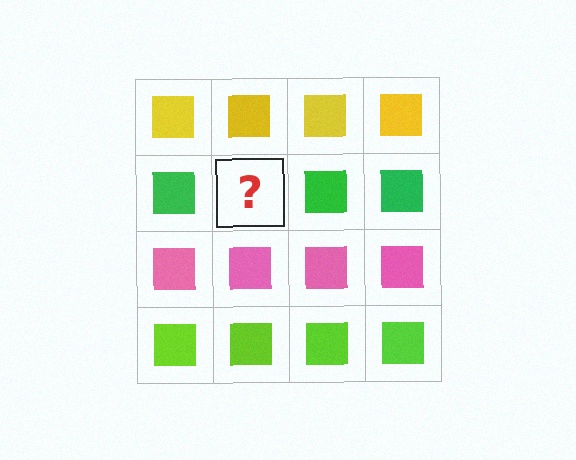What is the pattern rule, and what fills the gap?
The rule is that each row has a consistent color. The gap should be filled with a green square.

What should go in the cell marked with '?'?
The missing cell should contain a green square.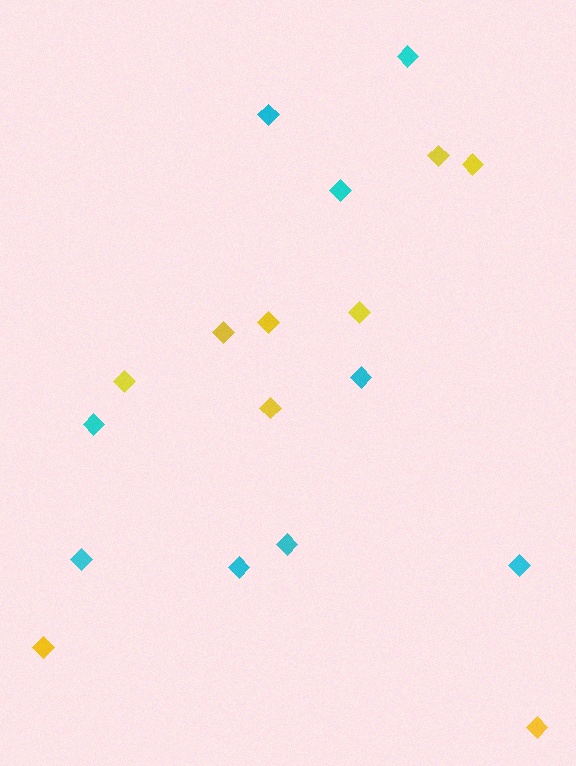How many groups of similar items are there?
There are 2 groups: one group of yellow diamonds (9) and one group of cyan diamonds (9).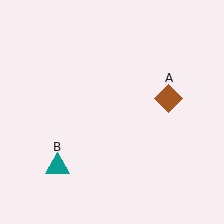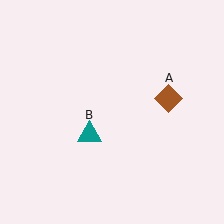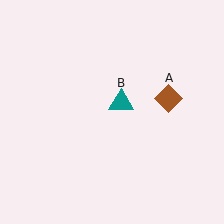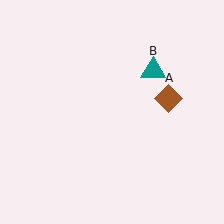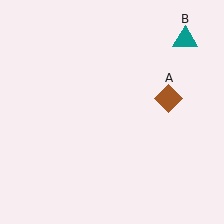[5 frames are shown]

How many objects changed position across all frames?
1 object changed position: teal triangle (object B).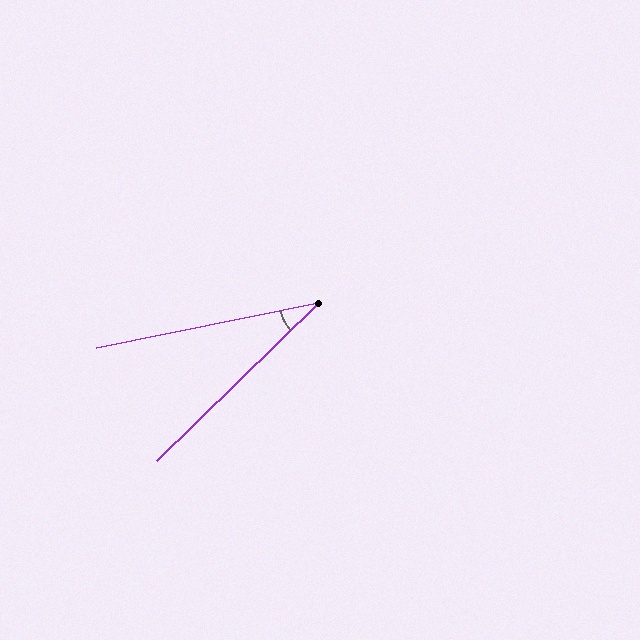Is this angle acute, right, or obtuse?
It is acute.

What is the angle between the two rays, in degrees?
Approximately 33 degrees.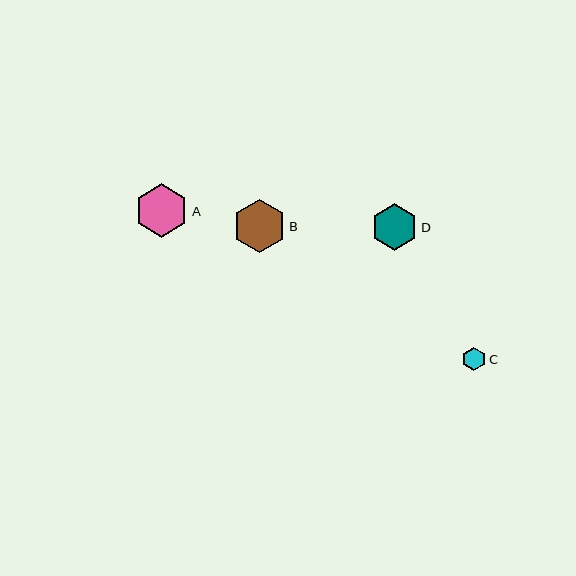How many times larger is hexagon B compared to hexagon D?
Hexagon B is approximately 1.1 times the size of hexagon D.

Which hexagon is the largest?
Hexagon A is the largest with a size of approximately 54 pixels.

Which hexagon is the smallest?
Hexagon C is the smallest with a size of approximately 24 pixels.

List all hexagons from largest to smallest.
From largest to smallest: A, B, D, C.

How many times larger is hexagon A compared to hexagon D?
Hexagon A is approximately 1.2 times the size of hexagon D.